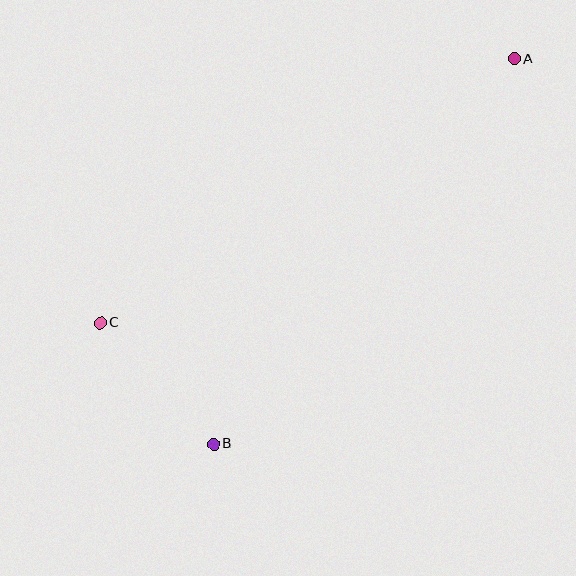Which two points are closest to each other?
Points B and C are closest to each other.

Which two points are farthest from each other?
Points A and C are farthest from each other.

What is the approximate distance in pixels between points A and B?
The distance between A and B is approximately 488 pixels.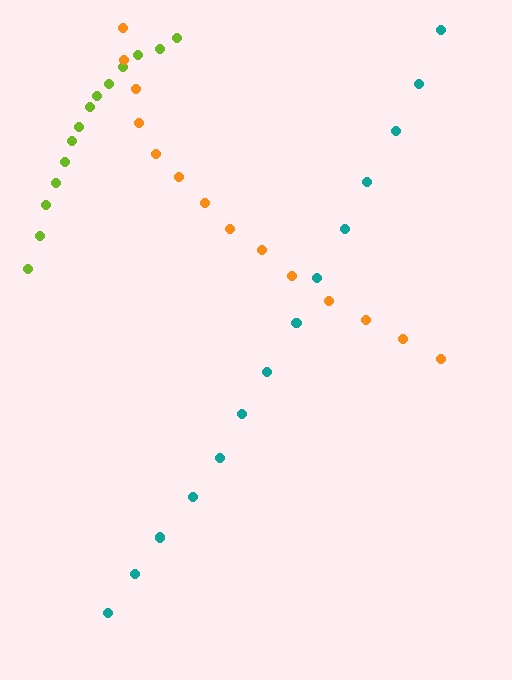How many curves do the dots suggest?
There are 3 distinct paths.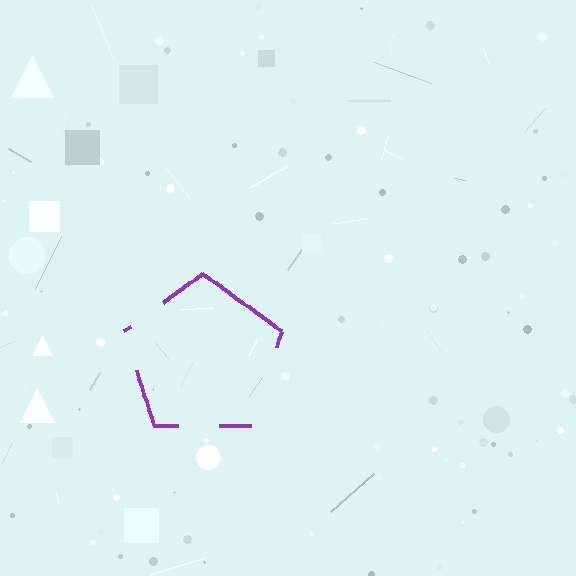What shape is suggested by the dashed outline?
The dashed outline suggests a pentagon.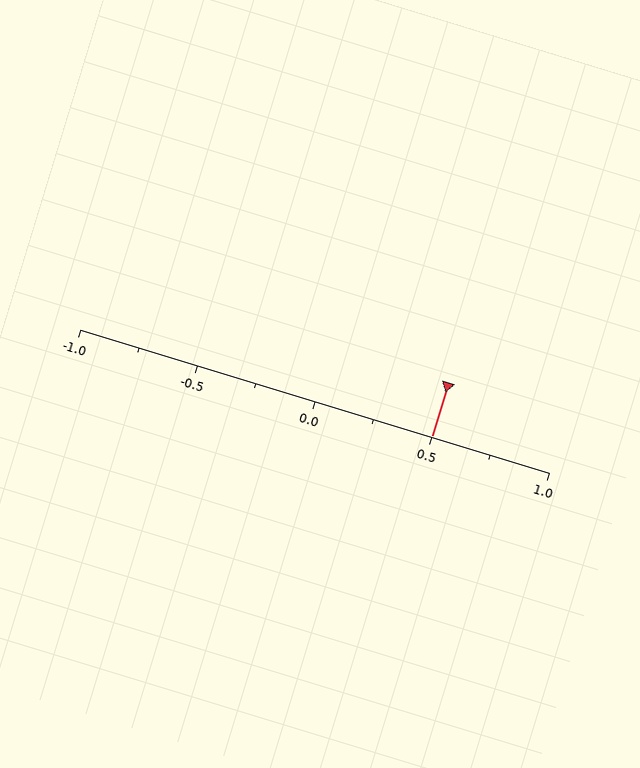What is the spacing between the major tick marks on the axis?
The major ticks are spaced 0.5 apart.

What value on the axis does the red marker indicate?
The marker indicates approximately 0.5.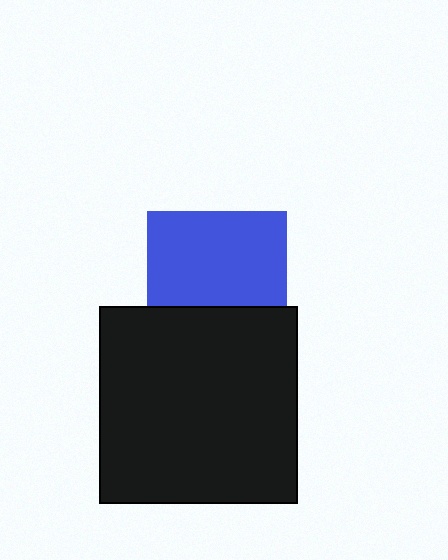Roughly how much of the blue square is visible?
Most of it is visible (roughly 67%).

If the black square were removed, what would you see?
You would see the complete blue square.